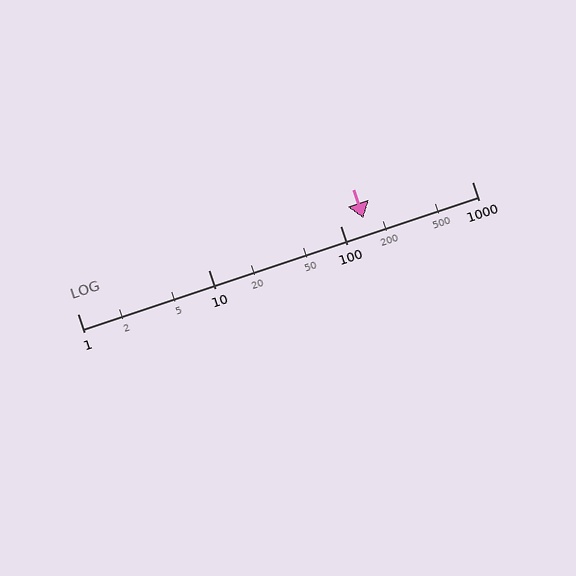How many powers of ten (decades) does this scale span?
The scale spans 3 decades, from 1 to 1000.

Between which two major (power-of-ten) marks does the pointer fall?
The pointer is between 100 and 1000.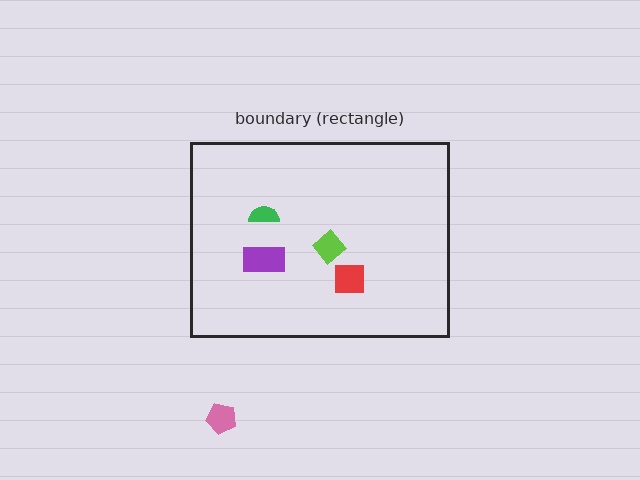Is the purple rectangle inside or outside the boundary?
Inside.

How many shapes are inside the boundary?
4 inside, 1 outside.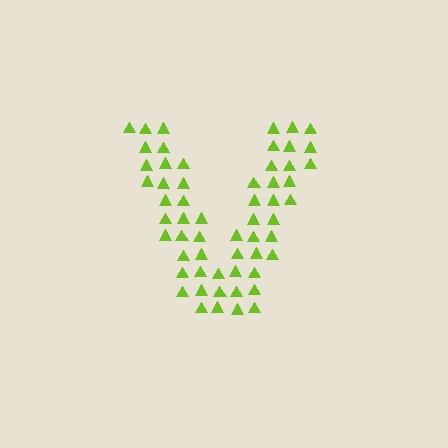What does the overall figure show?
The overall figure shows the letter V.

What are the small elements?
The small elements are triangles.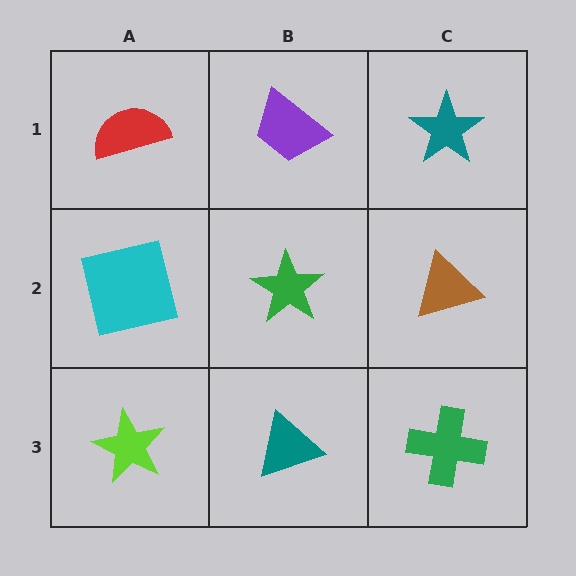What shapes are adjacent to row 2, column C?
A teal star (row 1, column C), a green cross (row 3, column C), a green star (row 2, column B).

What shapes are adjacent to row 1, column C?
A brown triangle (row 2, column C), a purple trapezoid (row 1, column B).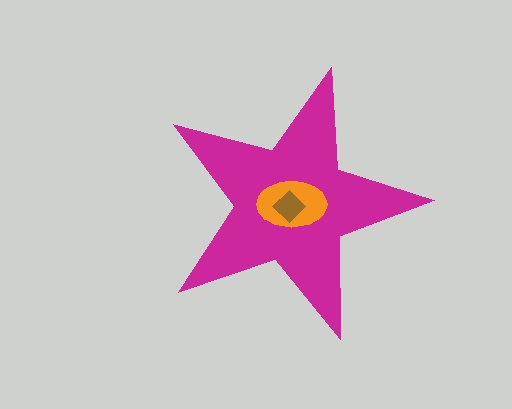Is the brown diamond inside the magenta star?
Yes.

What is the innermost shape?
The brown diamond.